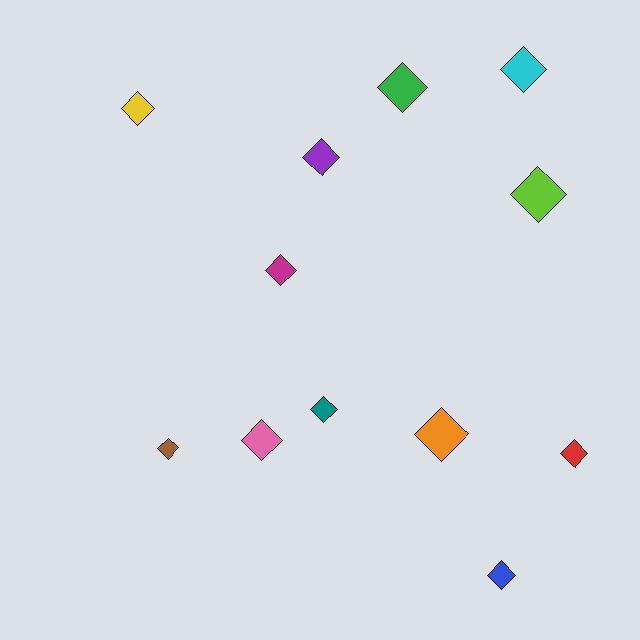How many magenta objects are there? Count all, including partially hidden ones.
There is 1 magenta object.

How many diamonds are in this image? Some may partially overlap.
There are 12 diamonds.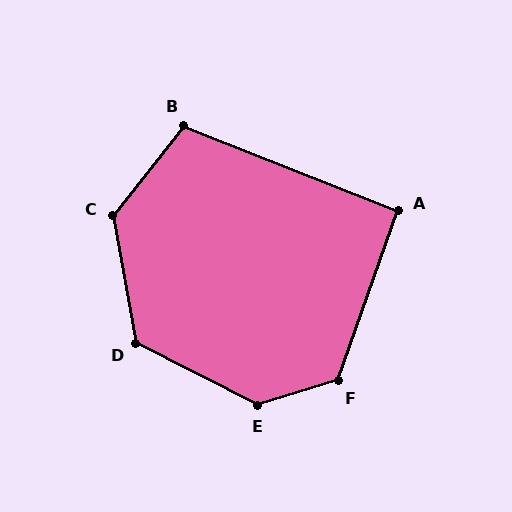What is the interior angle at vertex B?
Approximately 107 degrees (obtuse).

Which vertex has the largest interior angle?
E, at approximately 136 degrees.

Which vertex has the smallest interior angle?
A, at approximately 92 degrees.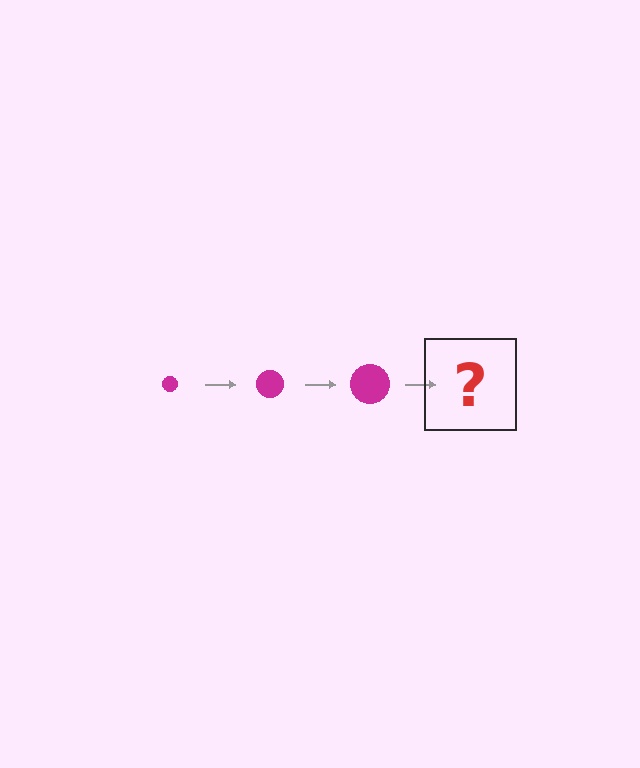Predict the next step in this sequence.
The next step is a magenta circle, larger than the previous one.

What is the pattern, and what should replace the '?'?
The pattern is that the circle gets progressively larger each step. The '?' should be a magenta circle, larger than the previous one.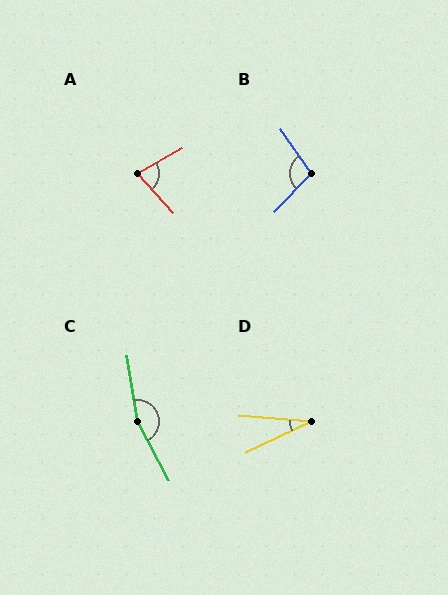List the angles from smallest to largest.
D (30°), A (78°), B (102°), C (161°).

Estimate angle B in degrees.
Approximately 102 degrees.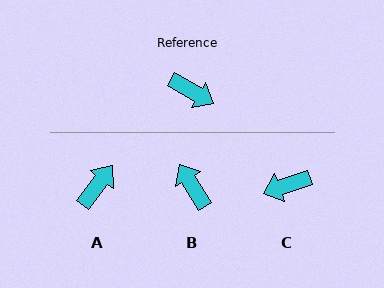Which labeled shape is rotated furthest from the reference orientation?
B, about 151 degrees away.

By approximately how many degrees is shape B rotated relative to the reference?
Approximately 151 degrees counter-clockwise.